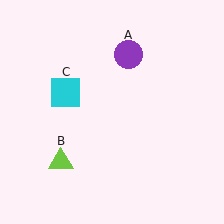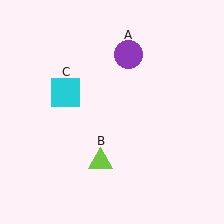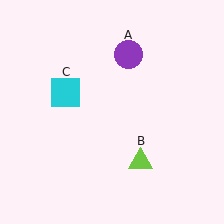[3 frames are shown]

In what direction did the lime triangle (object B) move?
The lime triangle (object B) moved right.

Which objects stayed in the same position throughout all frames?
Purple circle (object A) and cyan square (object C) remained stationary.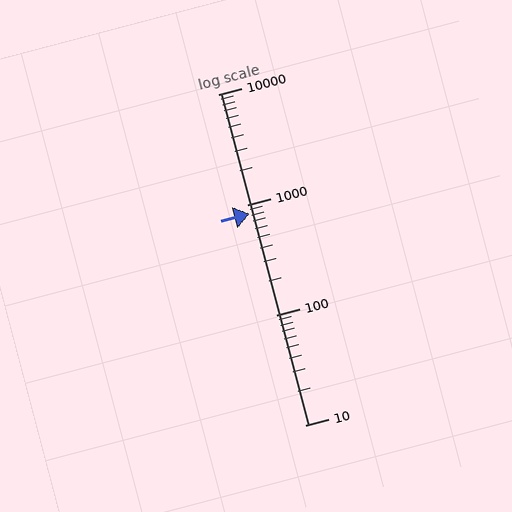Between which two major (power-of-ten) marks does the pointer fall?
The pointer is between 100 and 1000.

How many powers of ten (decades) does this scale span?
The scale spans 3 decades, from 10 to 10000.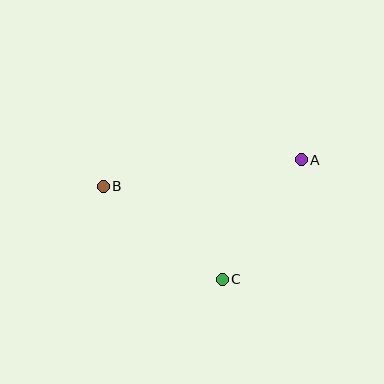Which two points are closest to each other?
Points A and C are closest to each other.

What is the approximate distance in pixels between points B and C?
The distance between B and C is approximately 151 pixels.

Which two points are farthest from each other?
Points A and B are farthest from each other.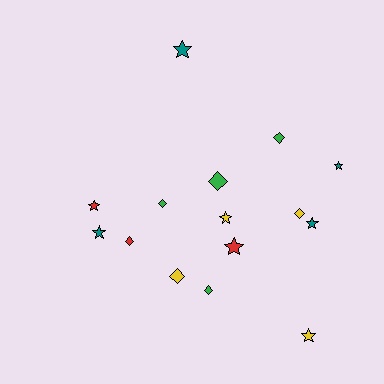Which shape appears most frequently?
Star, with 8 objects.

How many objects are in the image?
There are 15 objects.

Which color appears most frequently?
Teal, with 4 objects.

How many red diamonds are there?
There is 1 red diamond.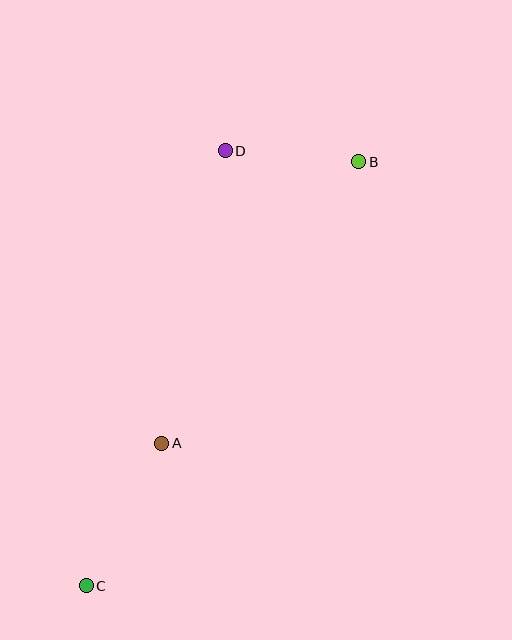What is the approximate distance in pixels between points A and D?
The distance between A and D is approximately 299 pixels.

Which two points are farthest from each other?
Points B and C are farthest from each other.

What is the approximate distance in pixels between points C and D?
The distance between C and D is approximately 457 pixels.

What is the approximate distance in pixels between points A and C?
The distance between A and C is approximately 162 pixels.